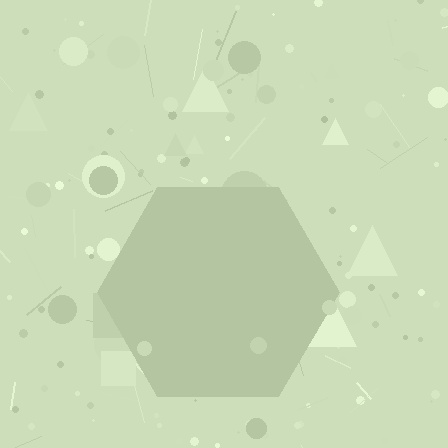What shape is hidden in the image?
A hexagon is hidden in the image.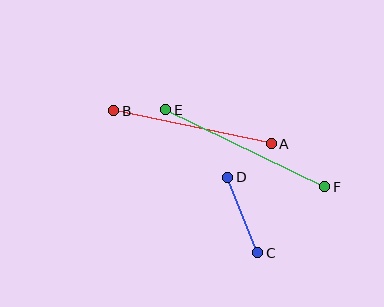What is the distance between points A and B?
The distance is approximately 161 pixels.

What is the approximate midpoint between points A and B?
The midpoint is at approximately (192, 127) pixels.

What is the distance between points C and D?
The distance is approximately 81 pixels.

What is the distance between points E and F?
The distance is approximately 177 pixels.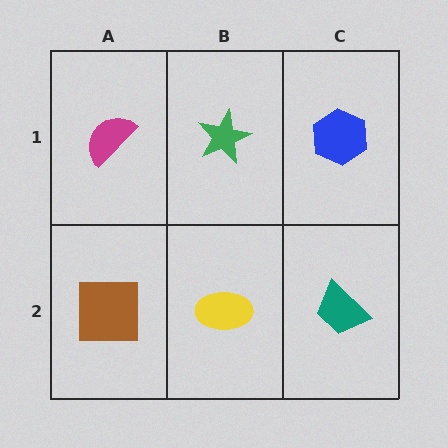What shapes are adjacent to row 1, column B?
A yellow ellipse (row 2, column B), a magenta semicircle (row 1, column A), a blue hexagon (row 1, column C).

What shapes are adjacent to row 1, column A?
A brown square (row 2, column A), a green star (row 1, column B).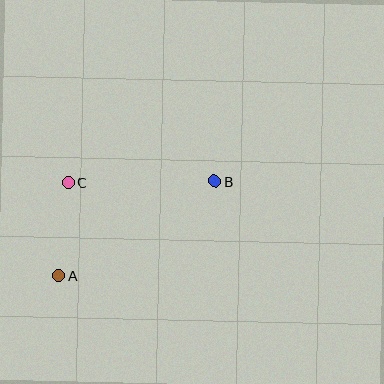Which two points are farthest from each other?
Points A and B are farthest from each other.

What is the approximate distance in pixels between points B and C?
The distance between B and C is approximately 147 pixels.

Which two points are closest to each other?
Points A and C are closest to each other.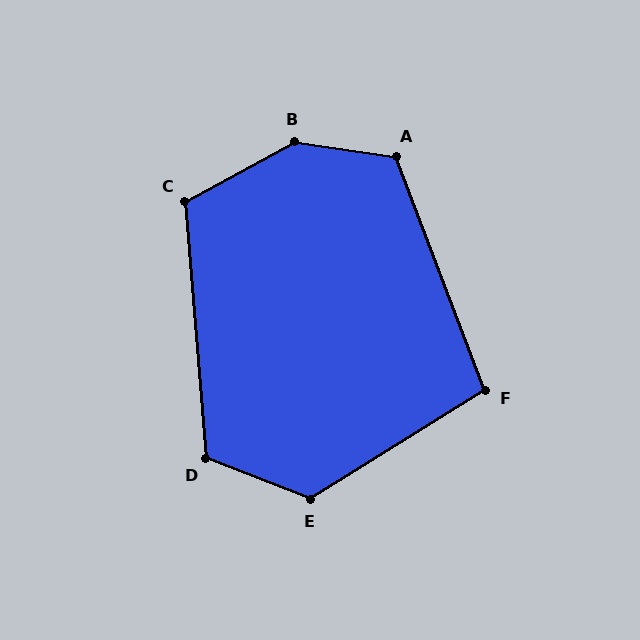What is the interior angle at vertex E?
Approximately 127 degrees (obtuse).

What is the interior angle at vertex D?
Approximately 116 degrees (obtuse).